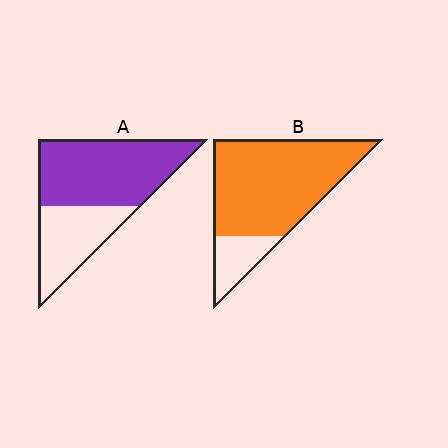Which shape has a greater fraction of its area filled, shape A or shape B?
Shape B.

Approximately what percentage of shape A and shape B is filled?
A is approximately 65% and B is approximately 80%.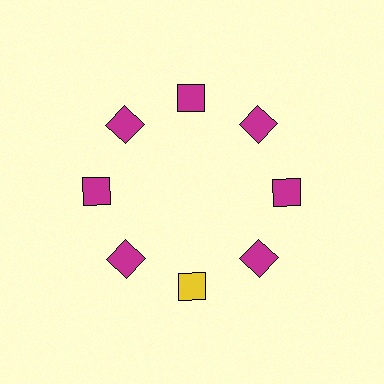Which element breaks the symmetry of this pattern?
The yellow diamond at roughly the 6 o'clock position breaks the symmetry. All other shapes are magenta diamonds.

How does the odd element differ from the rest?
It has a different color: yellow instead of magenta.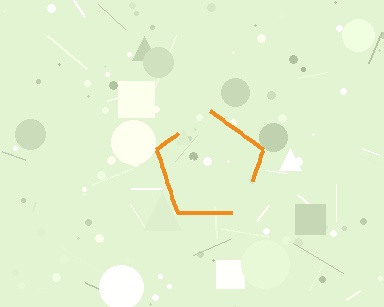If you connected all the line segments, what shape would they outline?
They would outline a pentagon.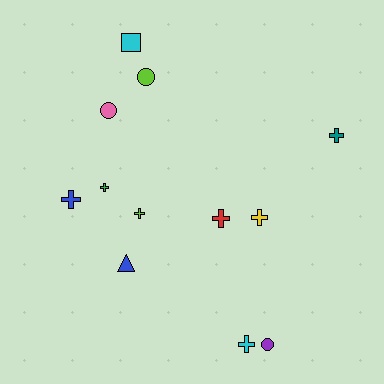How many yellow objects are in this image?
There is 1 yellow object.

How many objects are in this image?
There are 12 objects.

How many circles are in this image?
There are 3 circles.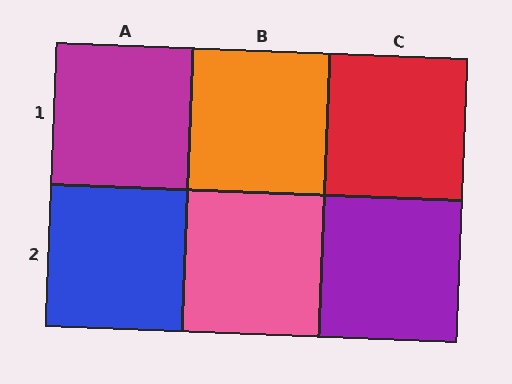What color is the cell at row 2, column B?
Pink.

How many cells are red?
1 cell is red.